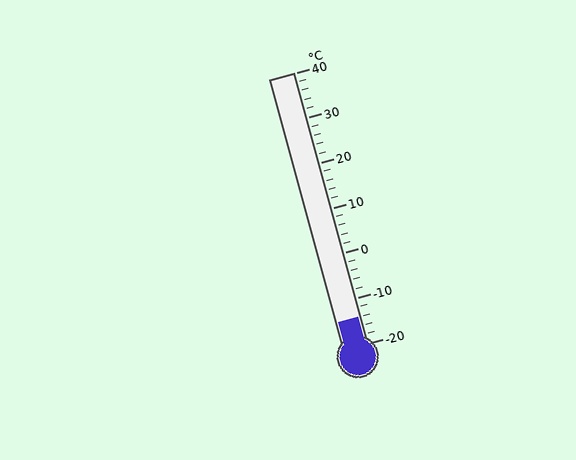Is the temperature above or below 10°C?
The temperature is below 10°C.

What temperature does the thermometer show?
The thermometer shows approximately -14°C.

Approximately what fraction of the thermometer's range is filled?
The thermometer is filled to approximately 10% of its range.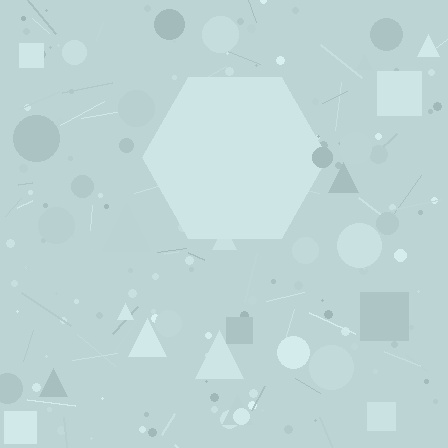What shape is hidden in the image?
A hexagon is hidden in the image.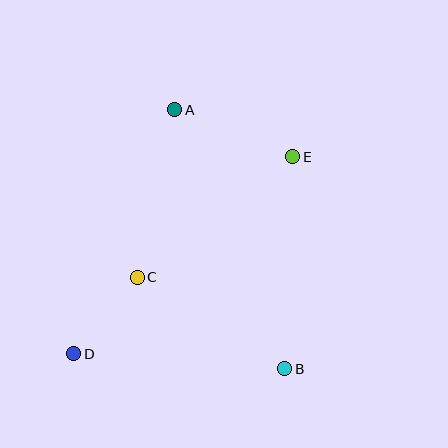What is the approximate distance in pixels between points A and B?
The distance between A and B is approximately 281 pixels.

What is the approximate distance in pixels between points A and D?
The distance between A and D is approximately 264 pixels.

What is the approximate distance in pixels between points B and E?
The distance between B and E is approximately 213 pixels.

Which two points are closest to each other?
Points C and D are closest to each other.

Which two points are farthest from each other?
Points D and E are farthest from each other.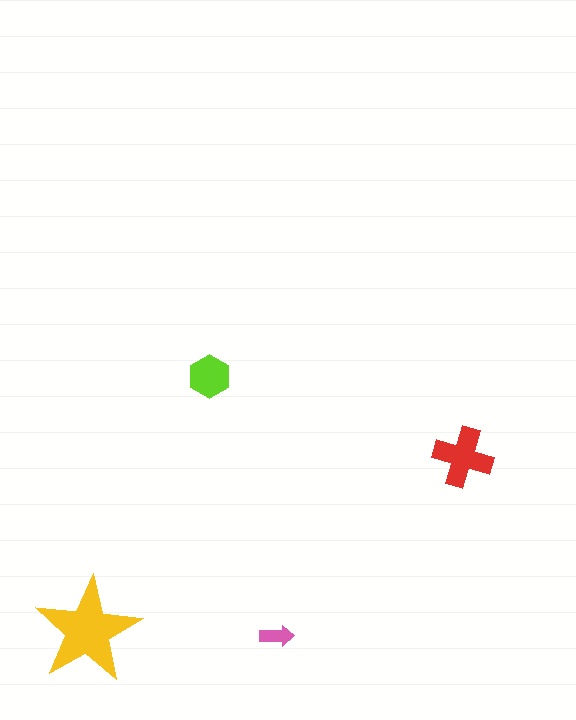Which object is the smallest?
The pink arrow.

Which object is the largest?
The yellow star.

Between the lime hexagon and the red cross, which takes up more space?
The red cross.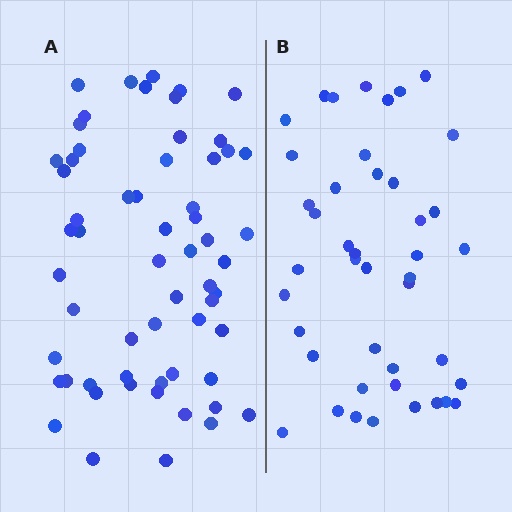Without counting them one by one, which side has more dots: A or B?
Region A (the left region) has more dots.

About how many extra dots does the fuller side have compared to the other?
Region A has approximately 15 more dots than region B.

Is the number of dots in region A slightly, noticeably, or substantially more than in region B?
Region A has noticeably more, but not dramatically so. The ratio is roughly 1.4 to 1.